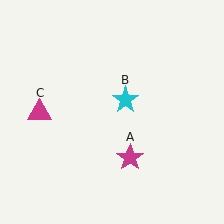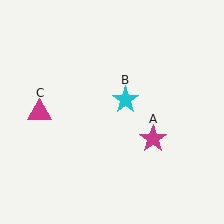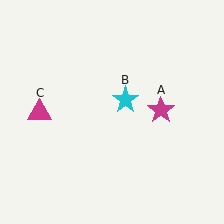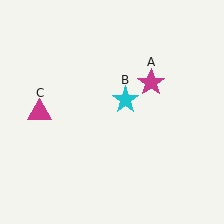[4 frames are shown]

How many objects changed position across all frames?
1 object changed position: magenta star (object A).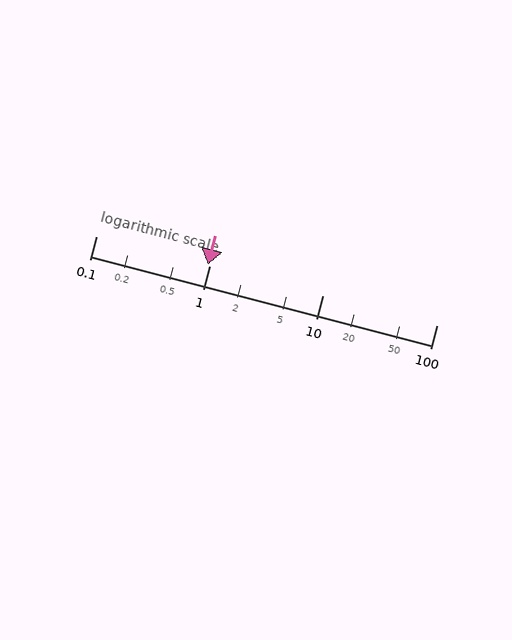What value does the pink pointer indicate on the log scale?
The pointer indicates approximately 0.96.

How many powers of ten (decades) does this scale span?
The scale spans 3 decades, from 0.1 to 100.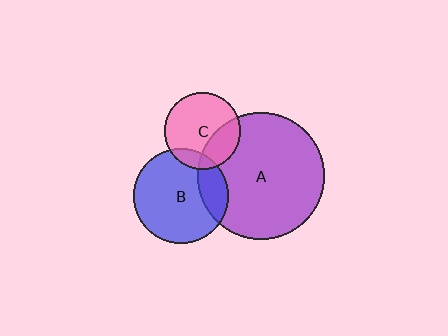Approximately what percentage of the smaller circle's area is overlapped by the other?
Approximately 25%.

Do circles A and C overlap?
Yes.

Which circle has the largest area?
Circle A (purple).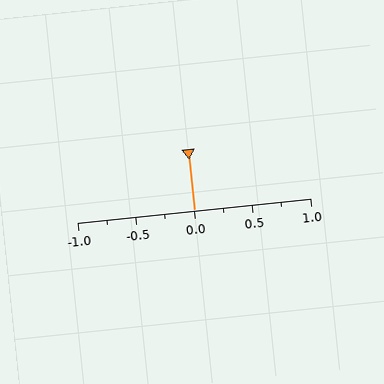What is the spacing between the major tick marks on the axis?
The major ticks are spaced 0.5 apart.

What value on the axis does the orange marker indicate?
The marker indicates approximately 0.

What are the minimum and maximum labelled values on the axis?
The axis runs from -1.0 to 1.0.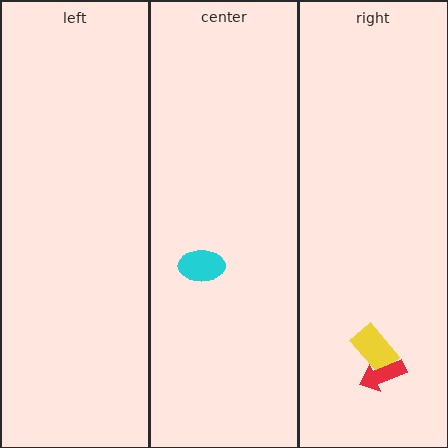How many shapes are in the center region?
1.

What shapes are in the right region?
The yellow rectangle, the red arrow.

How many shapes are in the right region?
2.